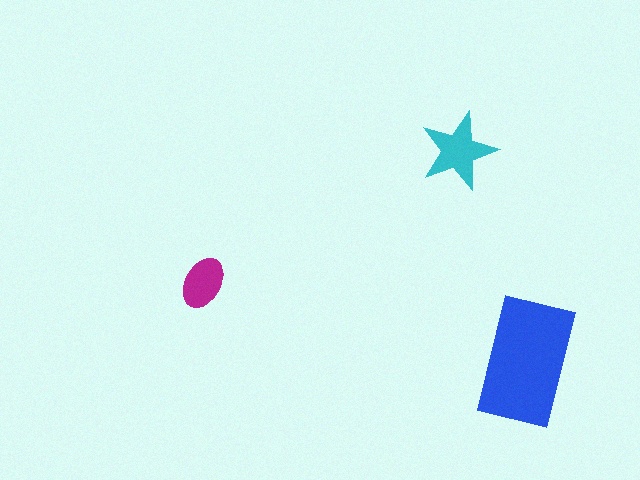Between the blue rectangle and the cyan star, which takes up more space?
The blue rectangle.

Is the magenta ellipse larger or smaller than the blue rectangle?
Smaller.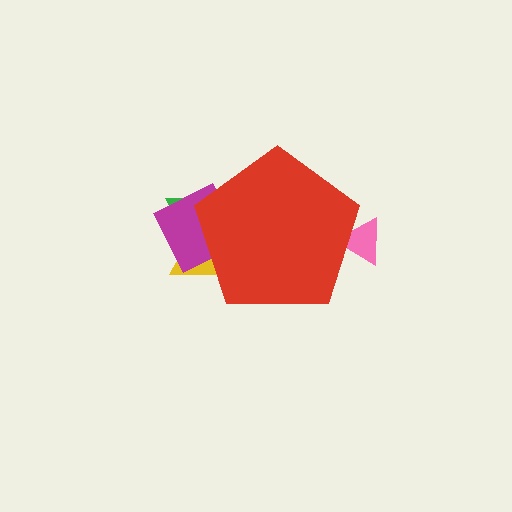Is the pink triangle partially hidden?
Yes, the pink triangle is partially hidden behind the red pentagon.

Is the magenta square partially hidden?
Yes, the magenta square is partially hidden behind the red pentagon.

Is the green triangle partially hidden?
Yes, the green triangle is partially hidden behind the red pentagon.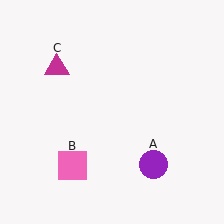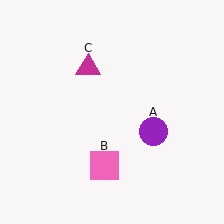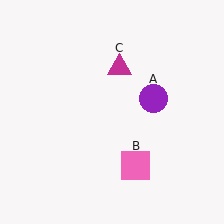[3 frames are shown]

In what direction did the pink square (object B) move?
The pink square (object B) moved right.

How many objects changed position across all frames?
3 objects changed position: purple circle (object A), pink square (object B), magenta triangle (object C).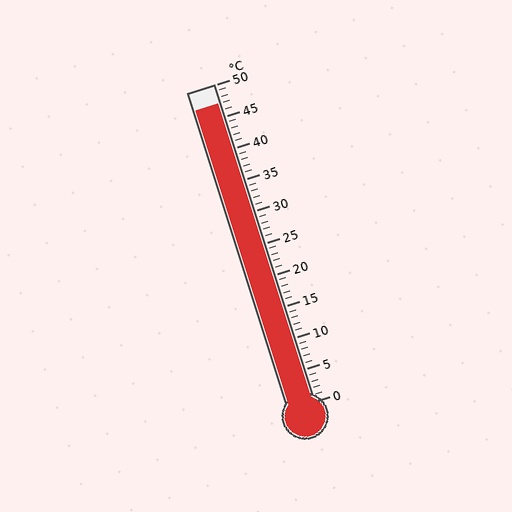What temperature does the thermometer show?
The thermometer shows approximately 47°C.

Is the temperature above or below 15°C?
The temperature is above 15°C.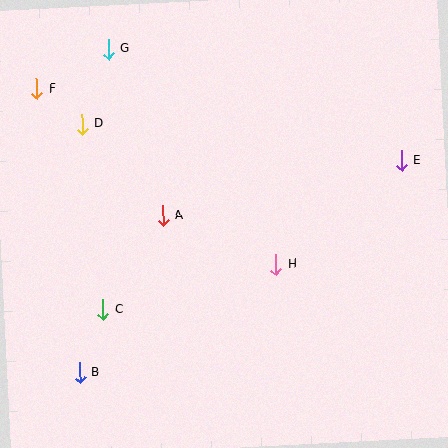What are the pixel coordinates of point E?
Point E is at (401, 161).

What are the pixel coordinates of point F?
Point F is at (37, 89).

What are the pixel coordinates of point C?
Point C is at (103, 310).